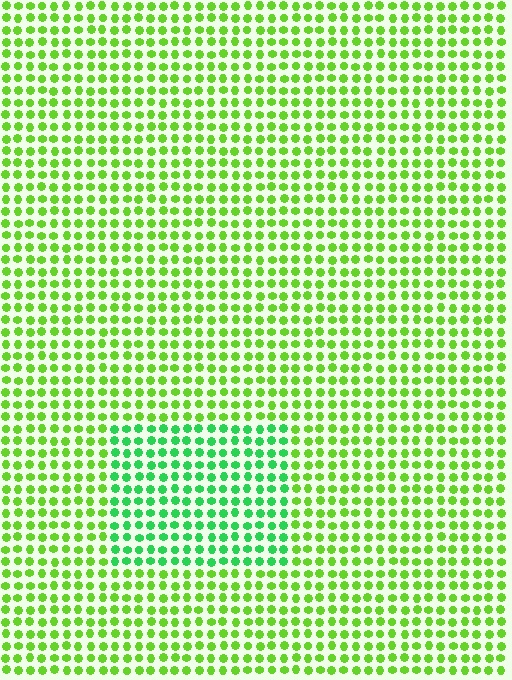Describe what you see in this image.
The image is filled with small lime elements in a uniform arrangement. A rectangle-shaped region is visible where the elements are tinted to a slightly different hue, forming a subtle color boundary.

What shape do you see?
I see a rectangle.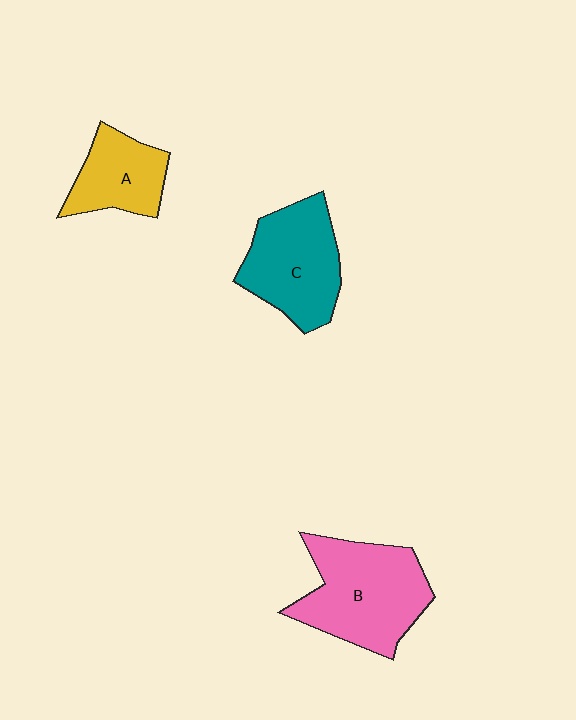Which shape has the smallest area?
Shape A (yellow).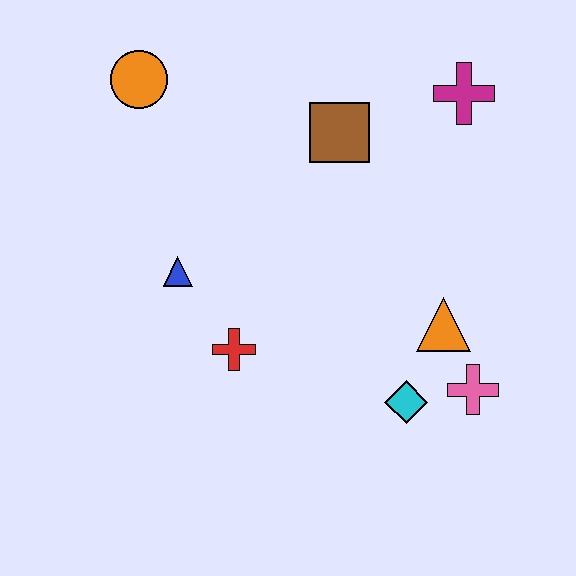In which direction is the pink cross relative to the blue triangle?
The pink cross is to the right of the blue triangle.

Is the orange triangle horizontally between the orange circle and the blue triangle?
No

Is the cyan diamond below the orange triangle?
Yes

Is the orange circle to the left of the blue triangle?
Yes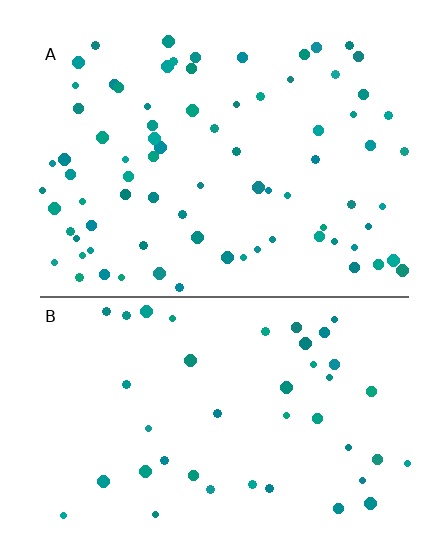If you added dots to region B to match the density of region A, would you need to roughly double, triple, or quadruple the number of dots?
Approximately double.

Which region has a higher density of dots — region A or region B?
A (the top).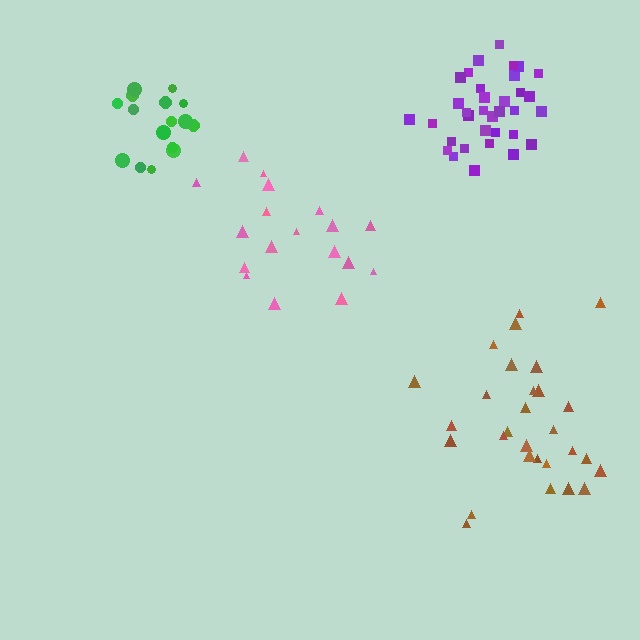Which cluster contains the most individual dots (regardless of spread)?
Purple (34).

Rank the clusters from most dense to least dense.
purple, brown, green, pink.